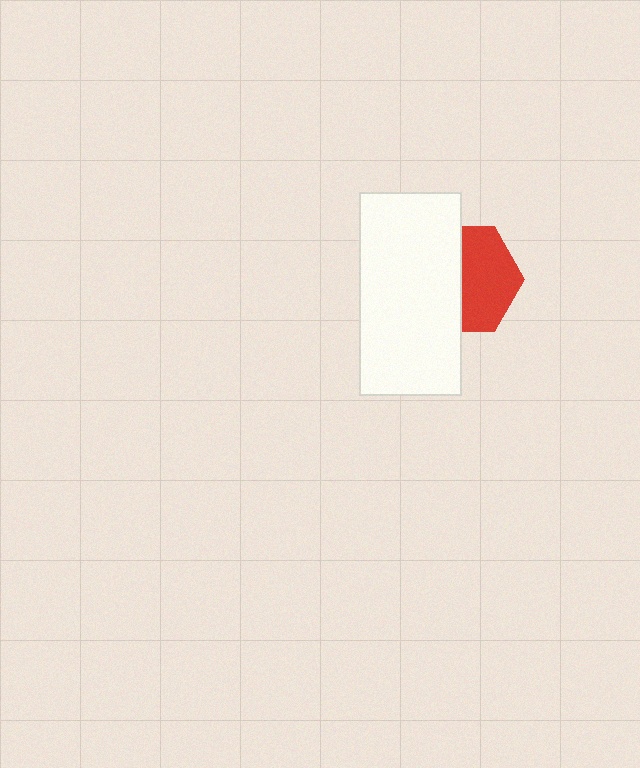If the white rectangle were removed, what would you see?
You would see the complete red hexagon.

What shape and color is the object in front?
The object in front is a white rectangle.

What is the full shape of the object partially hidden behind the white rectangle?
The partially hidden object is a red hexagon.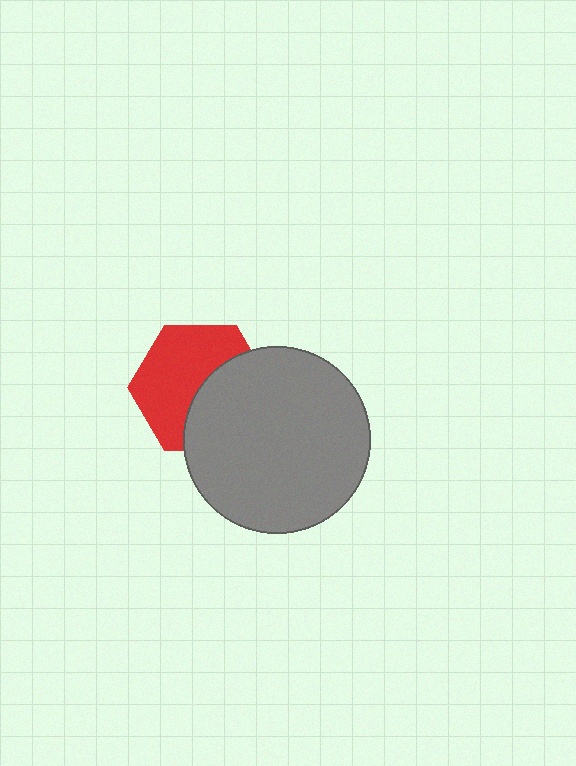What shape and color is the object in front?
The object in front is a gray circle.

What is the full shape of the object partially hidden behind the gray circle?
The partially hidden object is a red hexagon.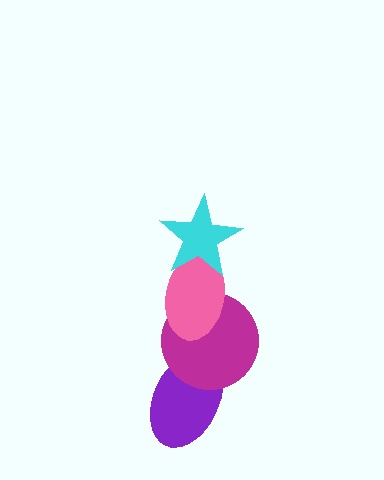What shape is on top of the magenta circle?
The pink ellipse is on top of the magenta circle.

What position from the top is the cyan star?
The cyan star is 1st from the top.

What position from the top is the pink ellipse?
The pink ellipse is 2nd from the top.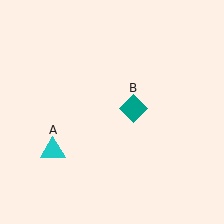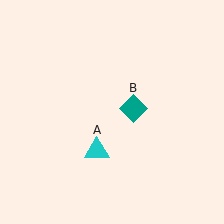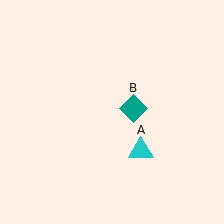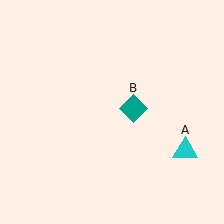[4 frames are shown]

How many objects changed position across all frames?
1 object changed position: cyan triangle (object A).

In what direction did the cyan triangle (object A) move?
The cyan triangle (object A) moved right.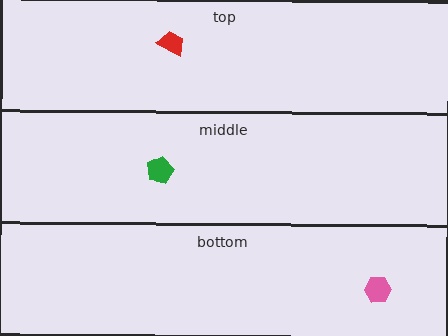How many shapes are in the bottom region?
1.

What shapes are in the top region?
The red trapezoid.